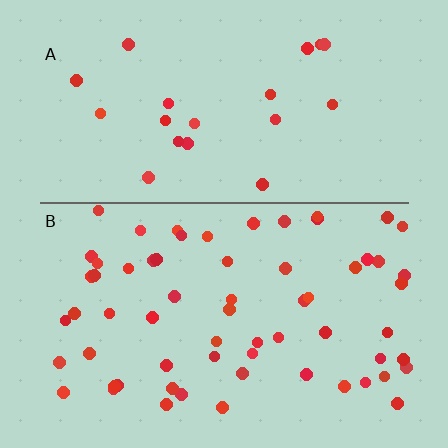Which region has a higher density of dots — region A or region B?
B (the bottom).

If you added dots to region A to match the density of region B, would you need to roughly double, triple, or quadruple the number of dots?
Approximately triple.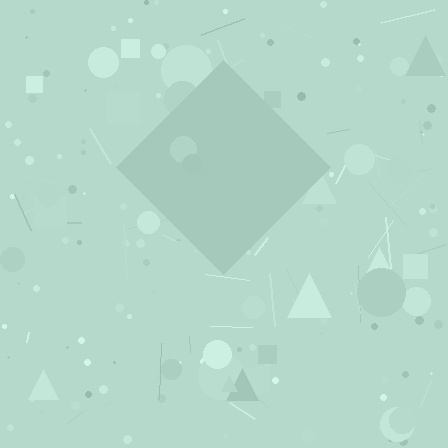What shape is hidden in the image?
A diamond is hidden in the image.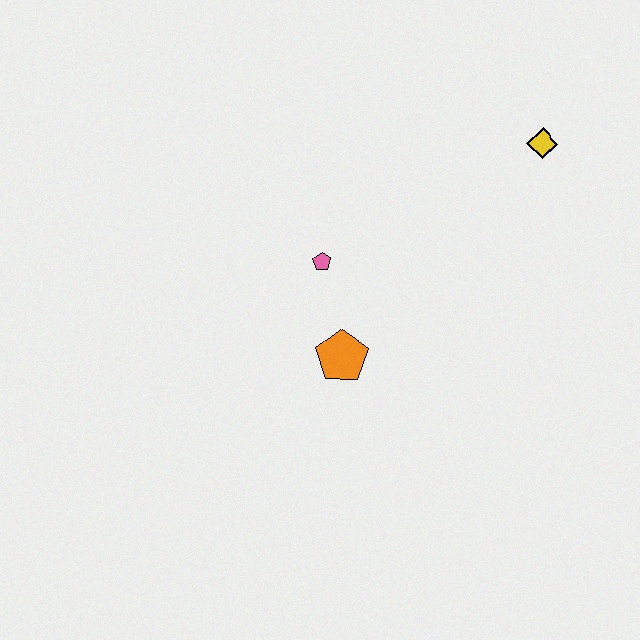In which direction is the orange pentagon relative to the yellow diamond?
The orange pentagon is below the yellow diamond.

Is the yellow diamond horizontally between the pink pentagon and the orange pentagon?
No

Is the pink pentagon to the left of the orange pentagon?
Yes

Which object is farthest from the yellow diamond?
The orange pentagon is farthest from the yellow diamond.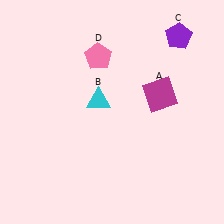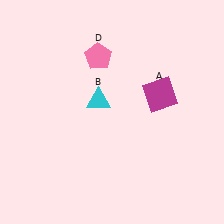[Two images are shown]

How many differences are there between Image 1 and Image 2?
There is 1 difference between the two images.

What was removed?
The purple pentagon (C) was removed in Image 2.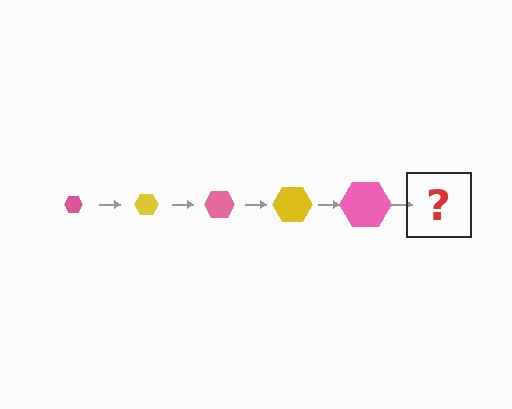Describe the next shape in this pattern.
It should be a yellow hexagon, larger than the previous one.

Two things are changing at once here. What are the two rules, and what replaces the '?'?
The two rules are that the hexagon grows larger each step and the color cycles through pink and yellow. The '?' should be a yellow hexagon, larger than the previous one.